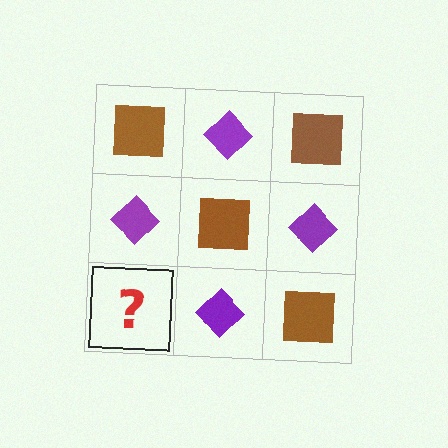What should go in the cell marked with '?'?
The missing cell should contain a brown square.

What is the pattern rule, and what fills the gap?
The rule is that it alternates brown square and purple diamond in a checkerboard pattern. The gap should be filled with a brown square.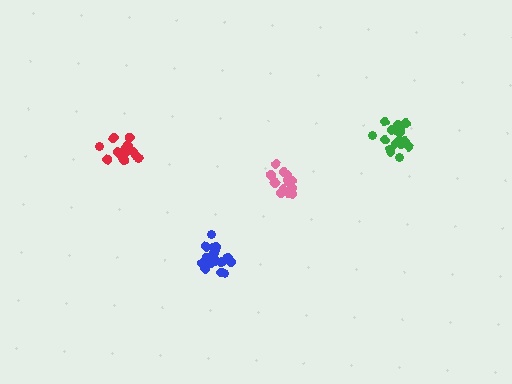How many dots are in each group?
Group 1: 15 dots, Group 2: 19 dots, Group 3: 14 dots, Group 4: 18 dots (66 total).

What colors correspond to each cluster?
The clusters are colored: pink, green, red, blue.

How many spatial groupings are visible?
There are 4 spatial groupings.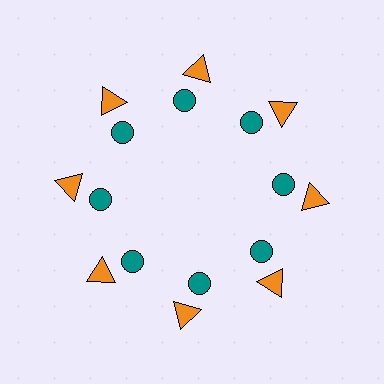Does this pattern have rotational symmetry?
Yes, this pattern has 8-fold rotational symmetry. It looks the same after rotating 45 degrees around the center.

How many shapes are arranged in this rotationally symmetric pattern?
There are 16 shapes, arranged in 8 groups of 2.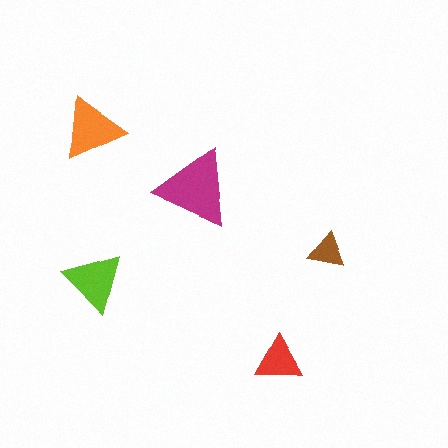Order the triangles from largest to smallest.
the magenta one, the orange one, the lime one, the red one, the brown one.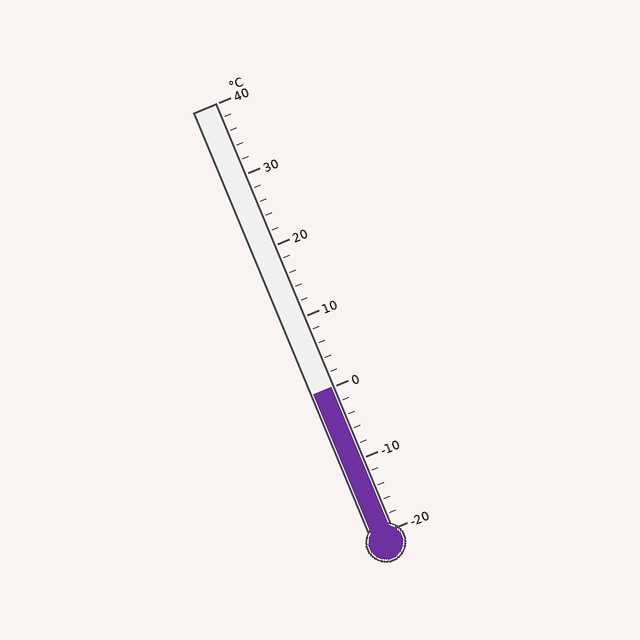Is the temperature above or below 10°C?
The temperature is below 10°C.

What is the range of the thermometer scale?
The thermometer scale ranges from -20°C to 40°C.